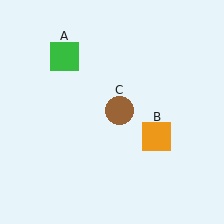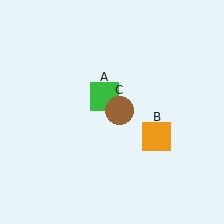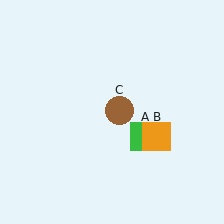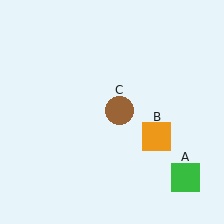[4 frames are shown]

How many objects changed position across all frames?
1 object changed position: green square (object A).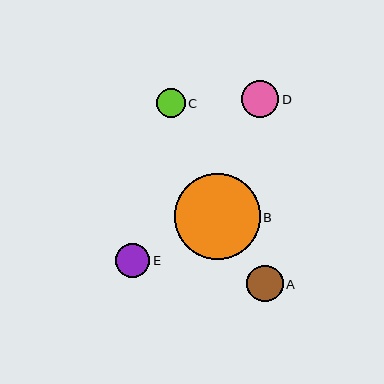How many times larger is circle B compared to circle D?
Circle B is approximately 2.3 times the size of circle D.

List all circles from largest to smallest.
From largest to smallest: B, D, A, E, C.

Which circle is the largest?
Circle B is the largest with a size of approximately 85 pixels.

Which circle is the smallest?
Circle C is the smallest with a size of approximately 29 pixels.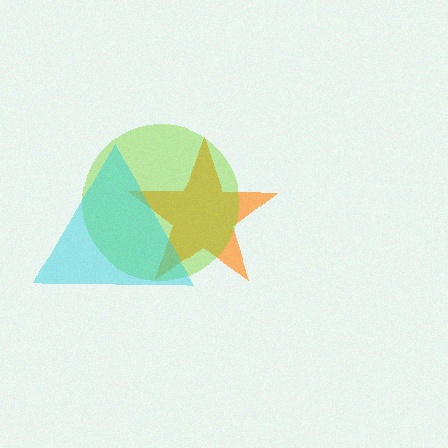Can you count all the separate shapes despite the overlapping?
Yes, there are 3 separate shapes.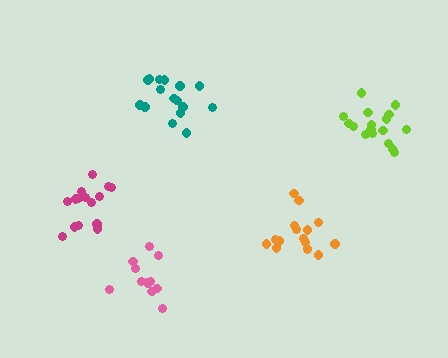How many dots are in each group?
Group 1: 11 dots, Group 2: 16 dots, Group 3: 16 dots, Group 4: 16 dots, Group 5: 17 dots (76 total).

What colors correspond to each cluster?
The clusters are colored: pink, teal, orange, magenta, lime.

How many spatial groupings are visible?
There are 5 spatial groupings.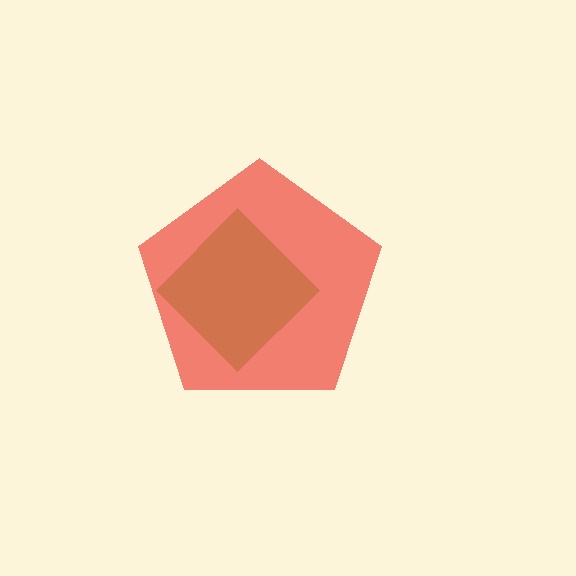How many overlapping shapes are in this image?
There are 2 overlapping shapes in the image.